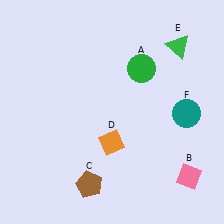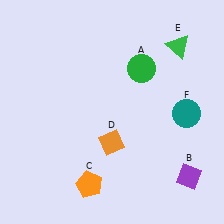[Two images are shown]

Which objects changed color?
B changed from pink to purple. C changed from brown to orange.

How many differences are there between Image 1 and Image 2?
There are 2 differences between the two images.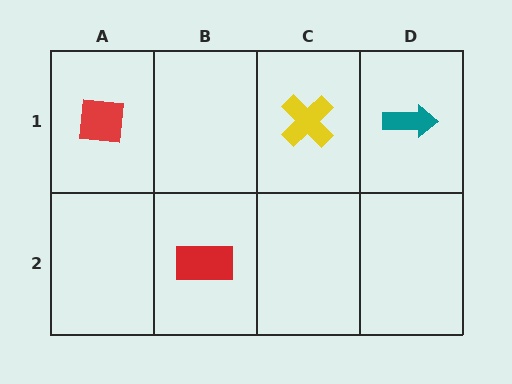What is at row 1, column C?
A yellow cross.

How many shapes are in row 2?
1 shape.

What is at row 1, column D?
A teal arrow.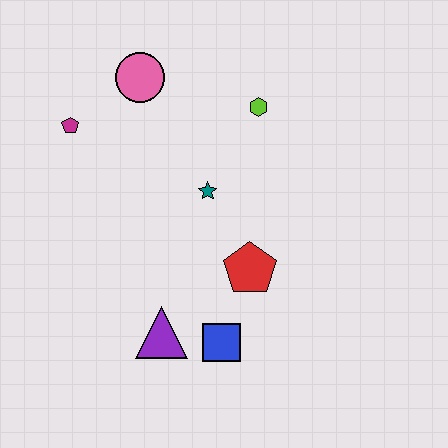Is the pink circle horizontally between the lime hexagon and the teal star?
No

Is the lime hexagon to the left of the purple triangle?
No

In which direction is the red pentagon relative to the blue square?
The red pentagon is above the blue square.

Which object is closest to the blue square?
The purple triangle is closest to the blue square.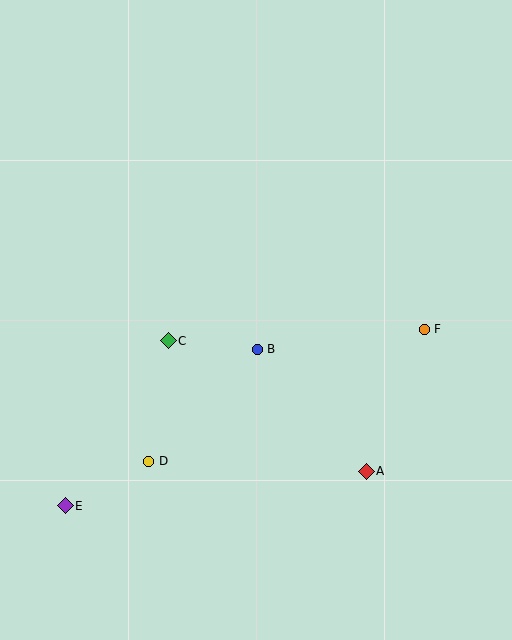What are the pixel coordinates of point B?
Point B is at (257, 349).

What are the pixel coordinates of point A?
Point A is at (366, 471).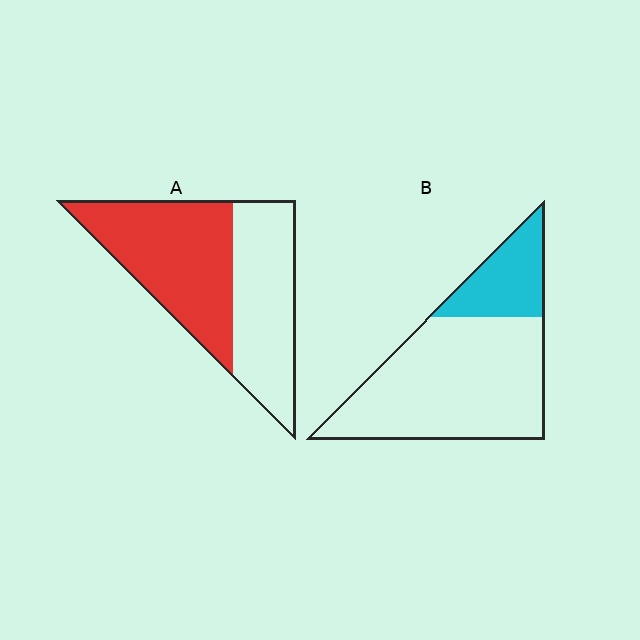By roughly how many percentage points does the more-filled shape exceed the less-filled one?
By roughly 30 percentage points (A over B).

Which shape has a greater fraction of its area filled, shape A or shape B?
Shape A.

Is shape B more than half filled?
No.